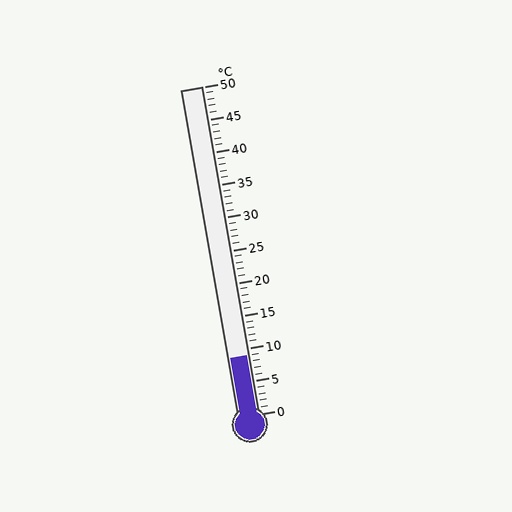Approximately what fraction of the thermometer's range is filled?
The thermometer is filled to approximately 20% of its range.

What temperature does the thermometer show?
The thermometer shows approximately 9°C.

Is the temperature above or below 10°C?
The temperature is below 10°C.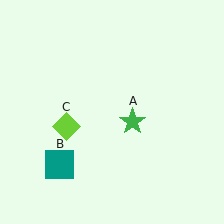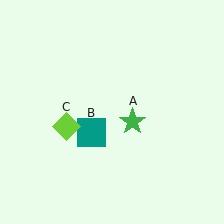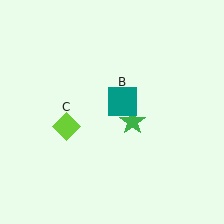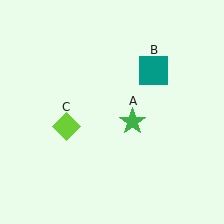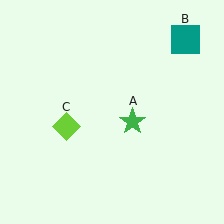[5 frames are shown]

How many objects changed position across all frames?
1 object changed position: teal square (object B).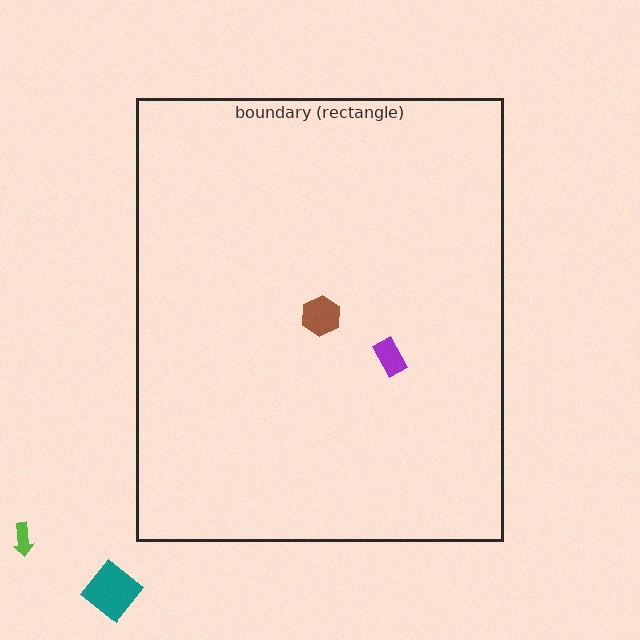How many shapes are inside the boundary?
2 inside, 2 outside.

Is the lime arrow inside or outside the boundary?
Outside.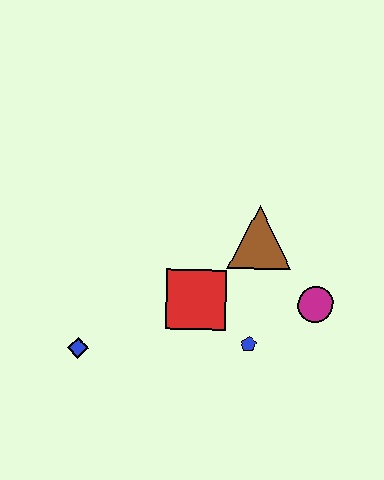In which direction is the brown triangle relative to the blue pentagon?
The brown triangle is above the blue pentagon.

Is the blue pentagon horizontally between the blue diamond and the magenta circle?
Yes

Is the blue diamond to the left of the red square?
Yes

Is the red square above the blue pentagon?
Yes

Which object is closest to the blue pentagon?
The red square is closest to the blue pentagon.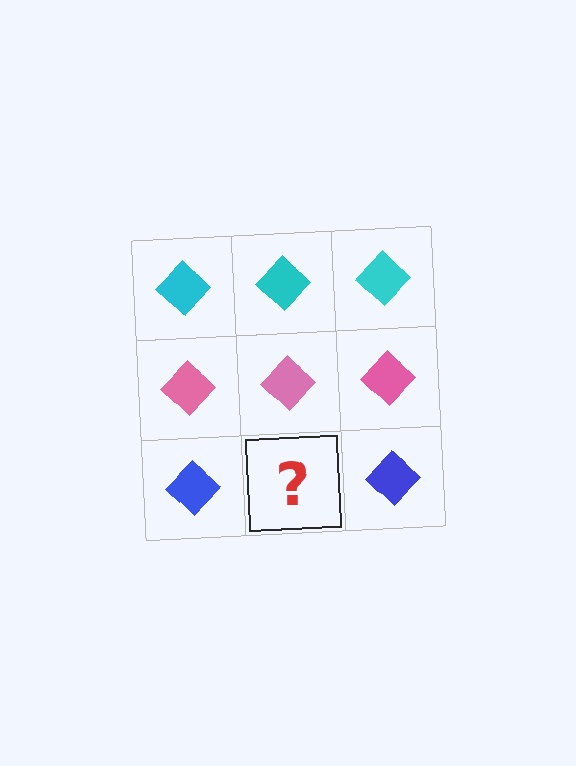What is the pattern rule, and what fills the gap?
The rule is that each row has a consistent color. The gap should be filled with a blue diamond.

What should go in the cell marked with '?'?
The missing cell should contain a blue diamond.